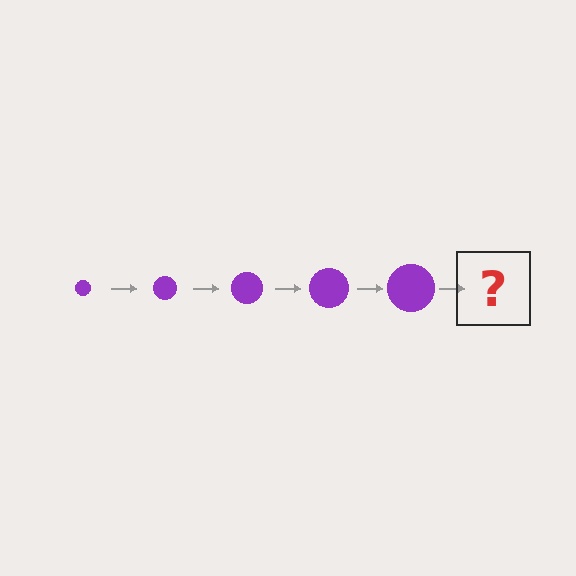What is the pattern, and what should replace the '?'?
The pattern is that the circle gets progressively larger each step. The '?' should be a purple circle, larger than the previous one.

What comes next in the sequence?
The next element should be a purple circle, larger than the previous one.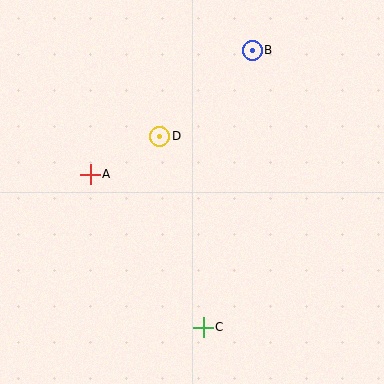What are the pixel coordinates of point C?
Point C is at (203, 327).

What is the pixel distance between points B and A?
The distance between B and A is 204 pixels.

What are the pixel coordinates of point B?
Point B is at (252, 50).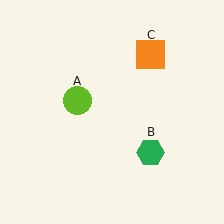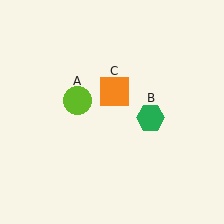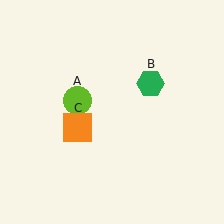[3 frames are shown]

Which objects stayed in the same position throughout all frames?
Lime circle (object A) remained stationary.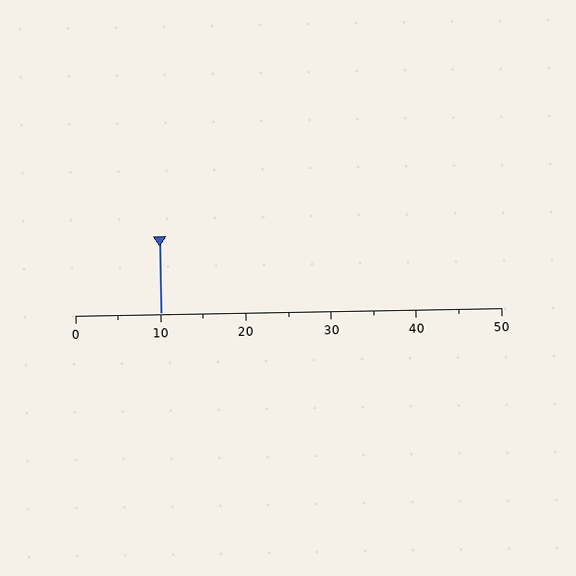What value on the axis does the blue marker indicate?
The marker indicates approximately 10.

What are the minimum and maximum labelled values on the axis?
The axis runs from 0 to 50.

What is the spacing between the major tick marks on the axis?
The major ticks are spaced 10 apart.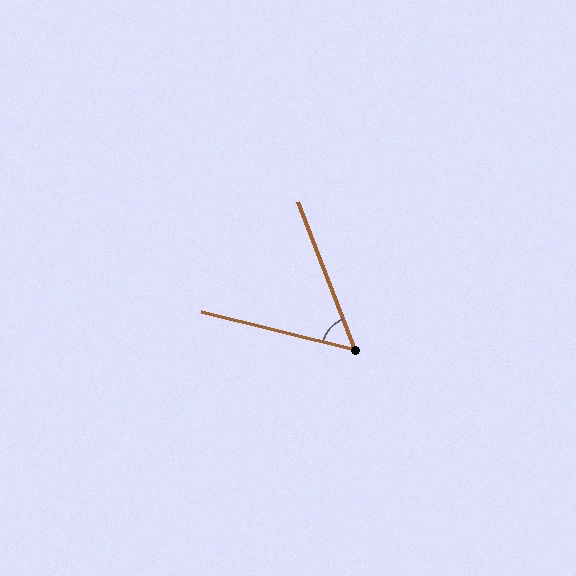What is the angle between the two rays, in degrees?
Approximately 55 degrees.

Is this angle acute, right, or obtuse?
It is acute.